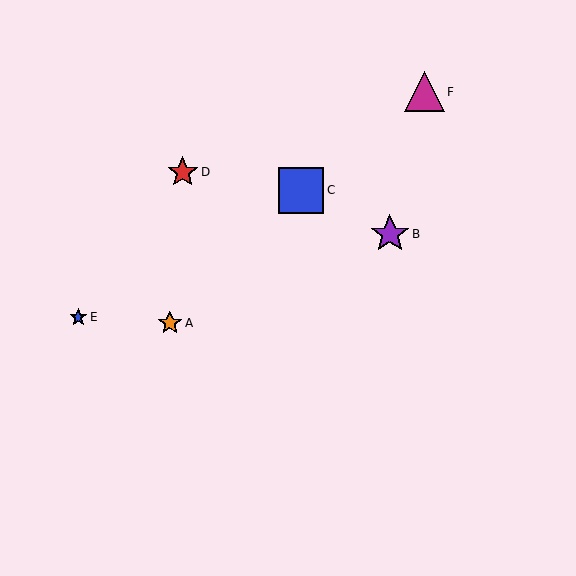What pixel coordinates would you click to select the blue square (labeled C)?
Click at (301, 190) to select the blue square C.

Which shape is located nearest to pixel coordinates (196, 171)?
The red star (labeled D) at (183, 172) is nearest to that location.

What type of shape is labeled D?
Shape D is a red star.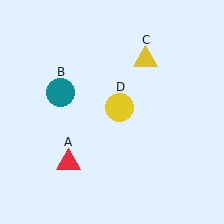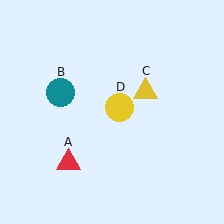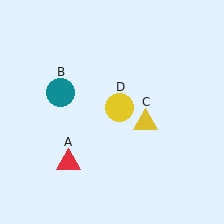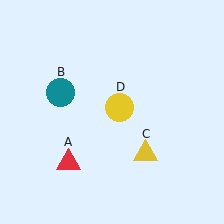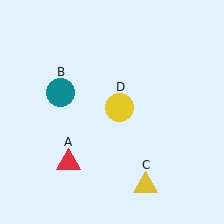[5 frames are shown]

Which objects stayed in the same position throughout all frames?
Red triangle (object A) and teal circle (object B) and yellow circle (object D) remained stationary.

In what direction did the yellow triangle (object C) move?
The yellow triangle (object C) moved down.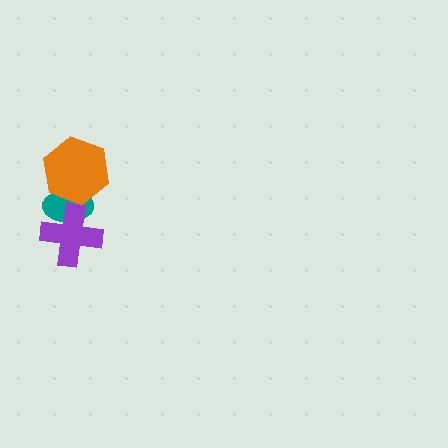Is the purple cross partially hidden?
No, no other shape covers it.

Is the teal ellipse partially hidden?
Yes, it is partially covered by another shape.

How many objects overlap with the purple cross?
1 object overlaps with the purple cross.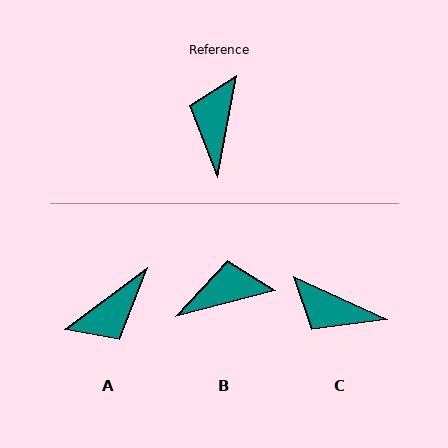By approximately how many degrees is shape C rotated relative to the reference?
Approximately 76 degrees counter-clockwise.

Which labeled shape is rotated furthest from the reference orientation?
A, about 137 degrees away.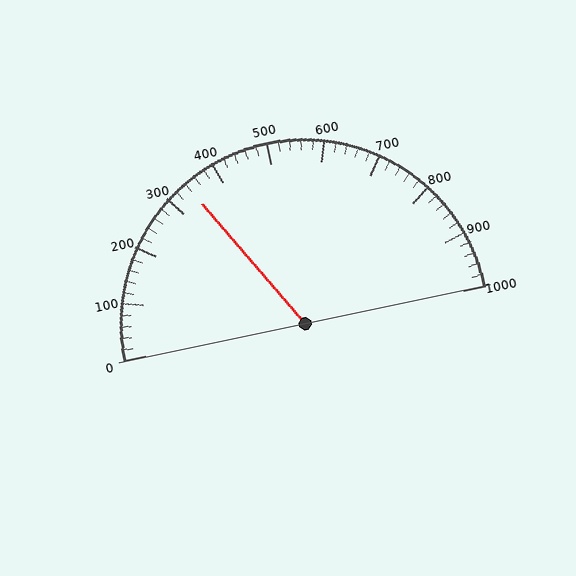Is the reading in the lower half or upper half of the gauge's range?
The reading is in the lower half of the range (0 to 1000).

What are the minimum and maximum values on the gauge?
The gauge ranges from 0 to 1000.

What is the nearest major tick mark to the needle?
The nearest major tick mark is 300.